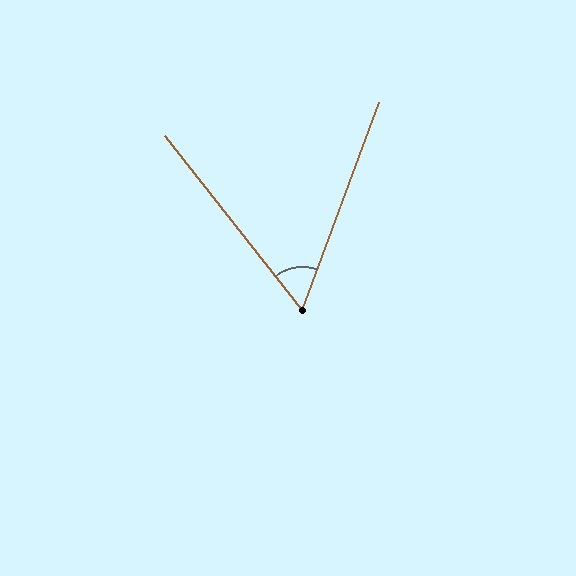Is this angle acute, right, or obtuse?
It is acute.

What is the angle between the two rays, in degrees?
Approximately 58 degrees.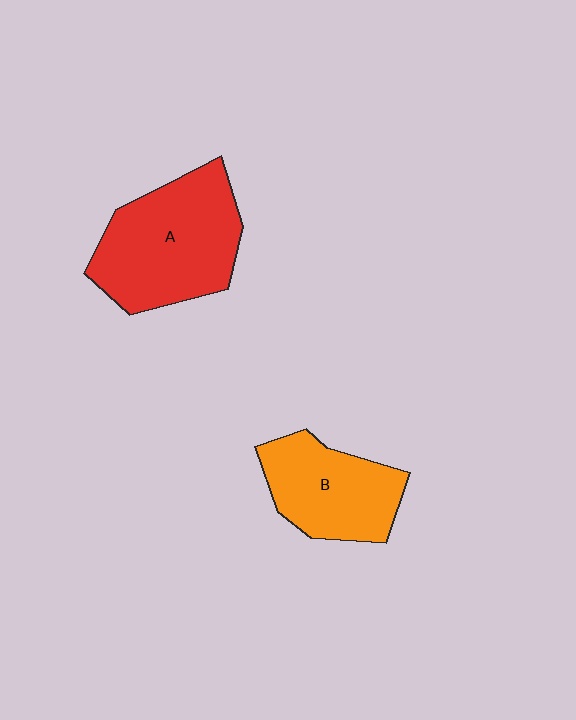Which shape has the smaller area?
Shape B (orange).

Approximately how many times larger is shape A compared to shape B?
Approximately 1.4 times.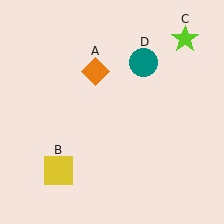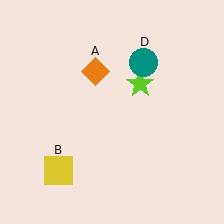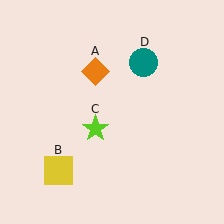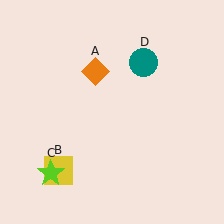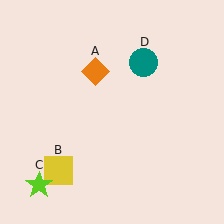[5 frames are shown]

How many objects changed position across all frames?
1 object changed position: lime star (object C).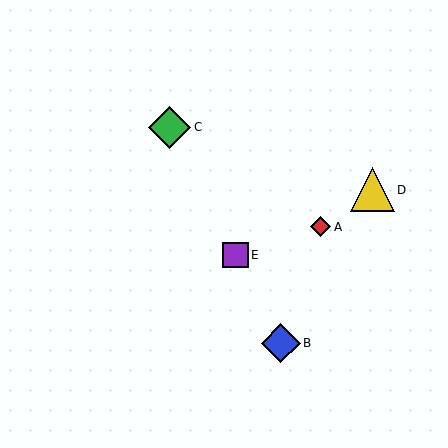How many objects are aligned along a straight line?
3 objects (B, C, E) are aligned along a straight line.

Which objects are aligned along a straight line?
Objects B, C, E are aligned along a straight line.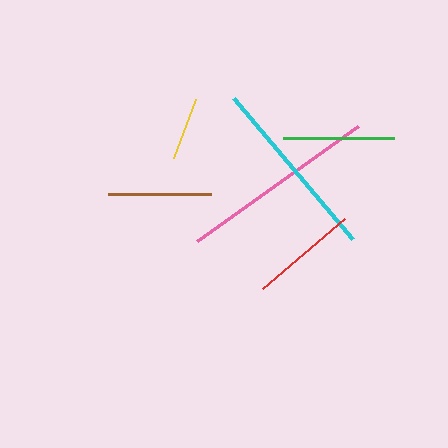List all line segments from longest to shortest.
From longest to shortest: pink, cyan, green, red, brown, yellow.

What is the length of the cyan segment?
The cyan segment is approximately 185 pixels long.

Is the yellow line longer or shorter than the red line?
The red line is longer than the yellow line.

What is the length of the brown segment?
The brown segment is approximately 103 pixels long.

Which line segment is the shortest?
The yellow line is the shortest at approximately 63 pixels.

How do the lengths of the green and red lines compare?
The green and red lines are approximately the same length.